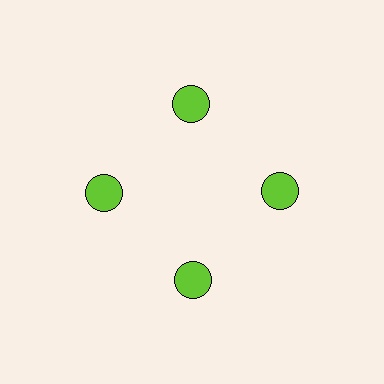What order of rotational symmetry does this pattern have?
This pattern has 4-fold rotational symmetry.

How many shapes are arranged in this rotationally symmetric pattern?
There are 4 shapes, arranged in 4 groups of 1.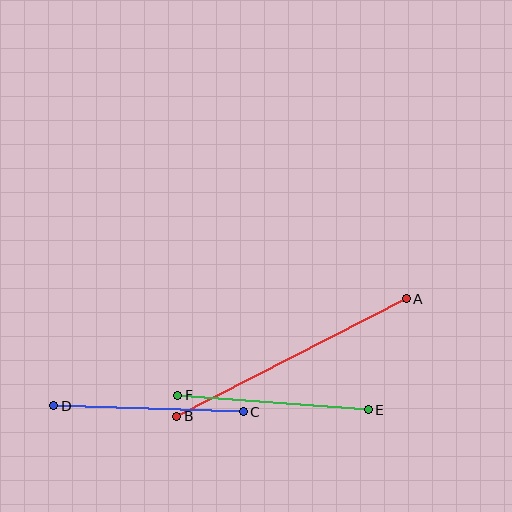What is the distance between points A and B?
The distance is approximately 258 pixels.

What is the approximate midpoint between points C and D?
The midpoint is at approximately (149, 409) pixels.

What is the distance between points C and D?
The distance is approximately 189 pixels.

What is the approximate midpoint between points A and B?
The midpoint is at approximately (291, 357) pixels.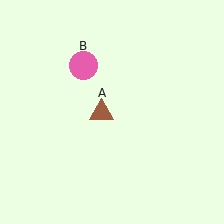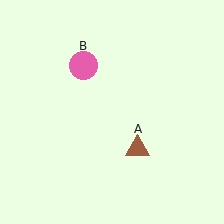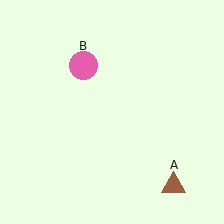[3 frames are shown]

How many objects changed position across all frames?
1 object changed position: brown triangle (object A).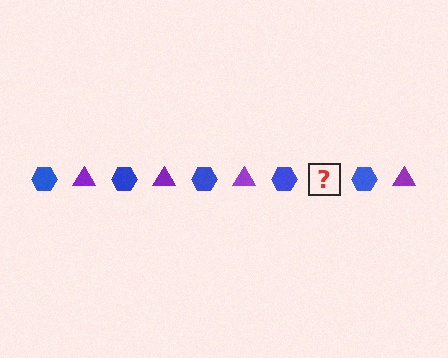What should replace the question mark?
The question mark should be replaced with a purple triangle.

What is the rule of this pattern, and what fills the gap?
The rule is that the pattern alternates between blue hexagon and purple triangle. The gap should be filled with a purple triangle.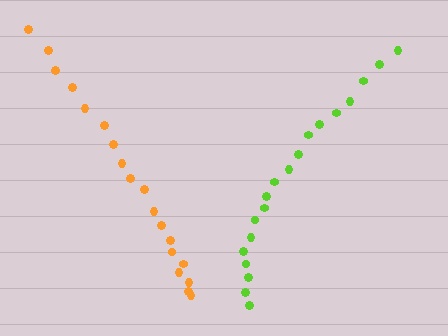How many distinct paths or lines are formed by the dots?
There are 2 distinct paths.